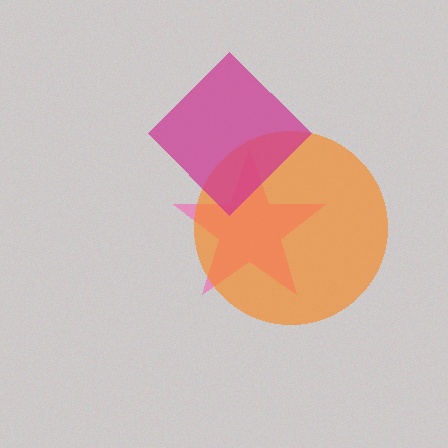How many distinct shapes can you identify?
There are 3 distinct shapes: a pink star, an orange circle, a magenta diamond.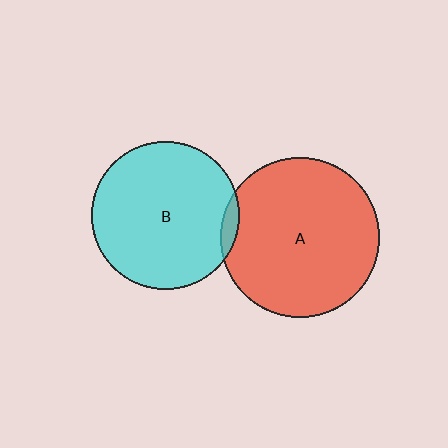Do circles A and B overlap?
Yes.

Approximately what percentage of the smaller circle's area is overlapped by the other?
Approximately 5%.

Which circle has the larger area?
Circle A (red).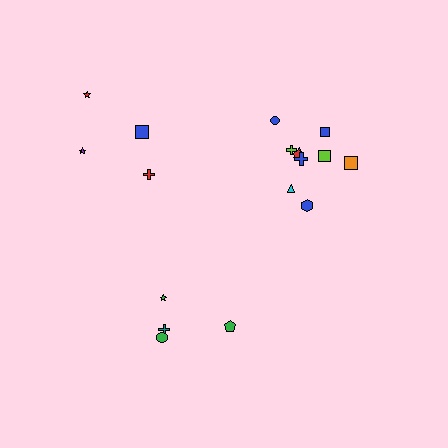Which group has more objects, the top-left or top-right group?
The top-right group.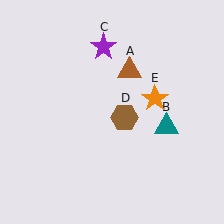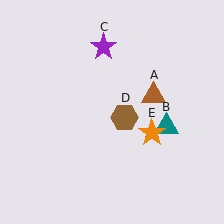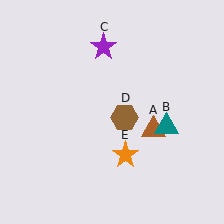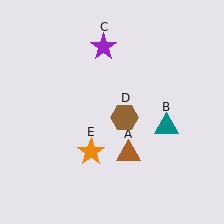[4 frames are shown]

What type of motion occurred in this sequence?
The brown triangle (object A), orange star (object E) rotated clockwise around the center of the scene.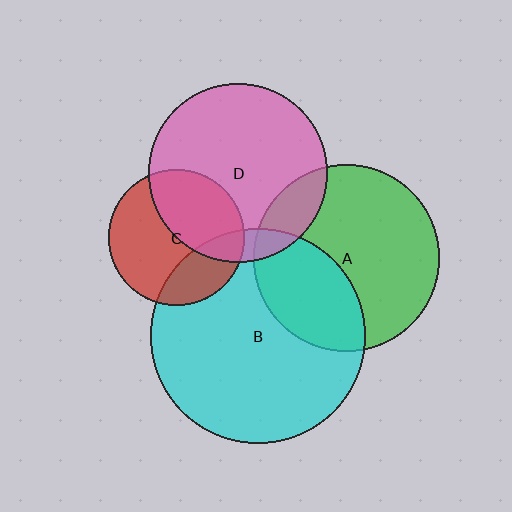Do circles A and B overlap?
Yes.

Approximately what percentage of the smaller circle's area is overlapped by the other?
Approximately 35%.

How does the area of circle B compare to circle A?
Approximately 1.3 times.